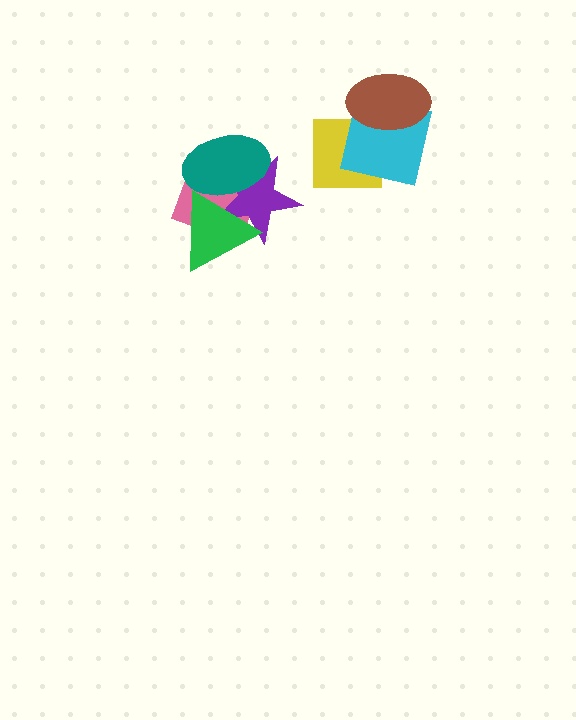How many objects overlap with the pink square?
3 objects overlap with the pink square.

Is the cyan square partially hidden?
Yes, it is partially covered by another shape.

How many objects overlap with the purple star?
3 objects overlap with the purple star.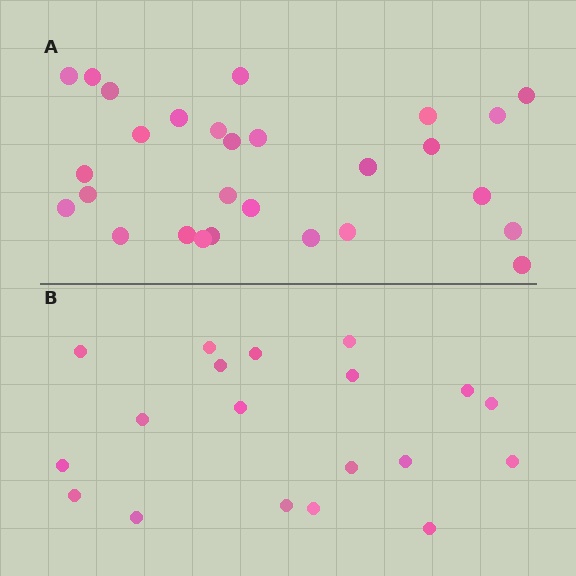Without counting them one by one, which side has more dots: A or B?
Region A (the top region) has more dots.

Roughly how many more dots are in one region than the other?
Region A has roughly 8 or so more dots than region B.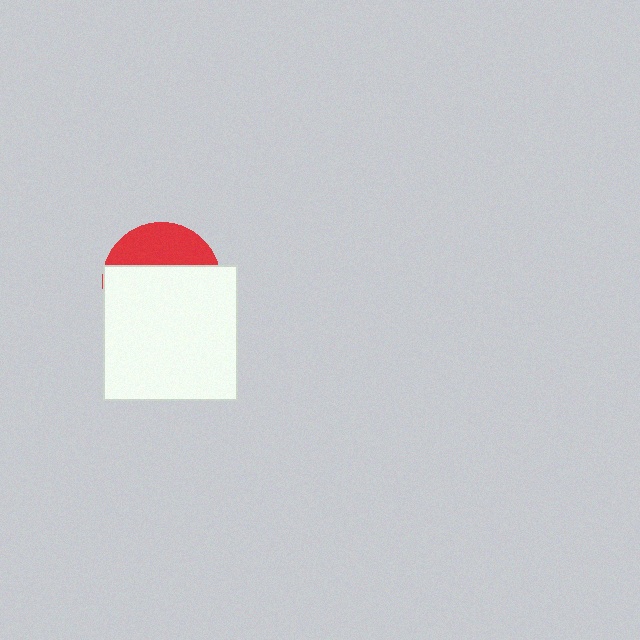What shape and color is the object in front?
The object in front is a white square.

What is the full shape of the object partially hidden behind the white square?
The partially hidden object is a red circle.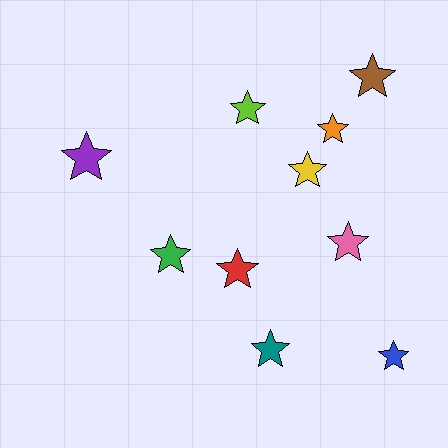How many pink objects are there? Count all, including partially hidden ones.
There is 1 pink object.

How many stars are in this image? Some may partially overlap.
There are 10 stars.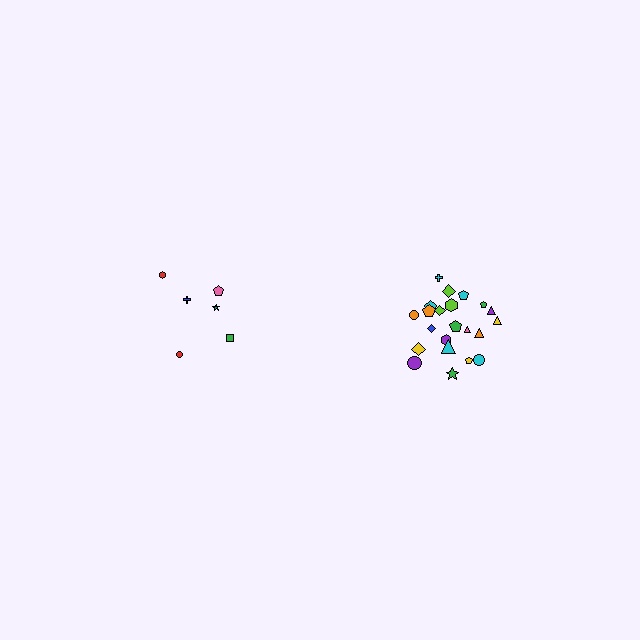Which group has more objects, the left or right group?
The right group.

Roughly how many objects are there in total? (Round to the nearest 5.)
Roughly 30 objects in total.